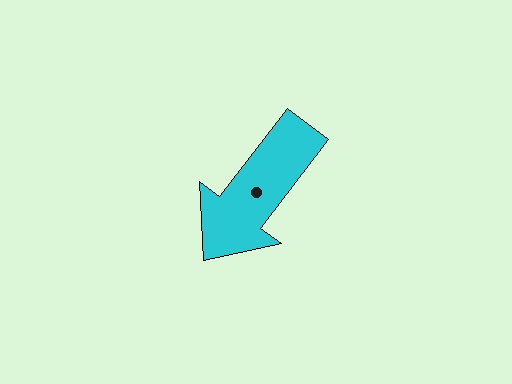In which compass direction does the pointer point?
Southwest.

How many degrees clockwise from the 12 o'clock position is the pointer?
Approximately 217 degrees.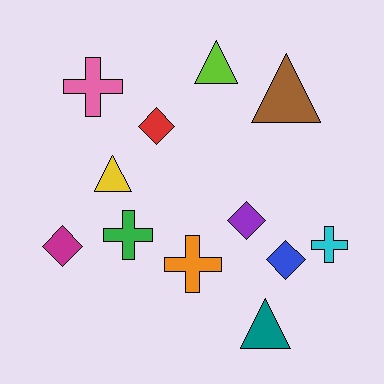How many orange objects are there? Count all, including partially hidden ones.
There is 1 orange object.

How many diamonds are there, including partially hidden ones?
There are 4 diamonds.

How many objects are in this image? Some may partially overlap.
There are 12 objects.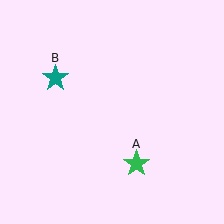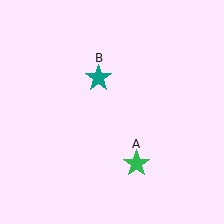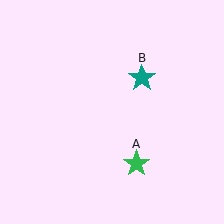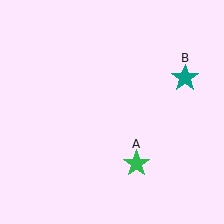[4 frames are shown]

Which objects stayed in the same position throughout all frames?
Green star (object A) remained stationary.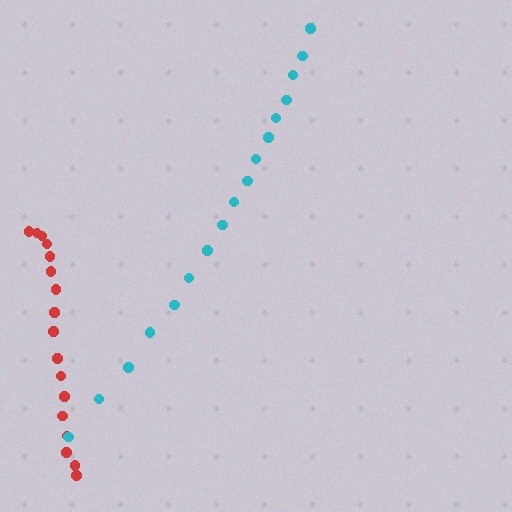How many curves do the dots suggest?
There are 2 distinct paths.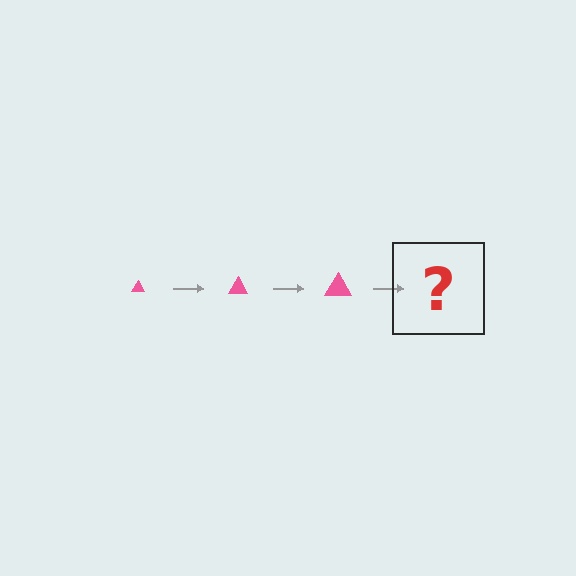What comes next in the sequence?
The next element should be a pink triangle, larger than the previous one.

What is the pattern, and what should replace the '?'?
The pattern is that the triangle gets progressively larger each step. The '?' should be a pink triangle, larger than the previous one.